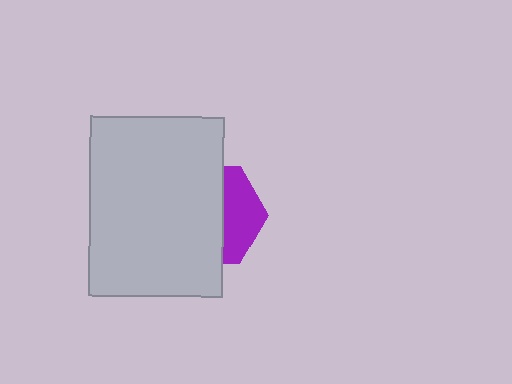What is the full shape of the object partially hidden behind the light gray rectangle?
The partially hidden object is a purple hexagon.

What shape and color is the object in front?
The object in front is a light gray rectangle.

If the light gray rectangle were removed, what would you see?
You would see the complete purple hexagon.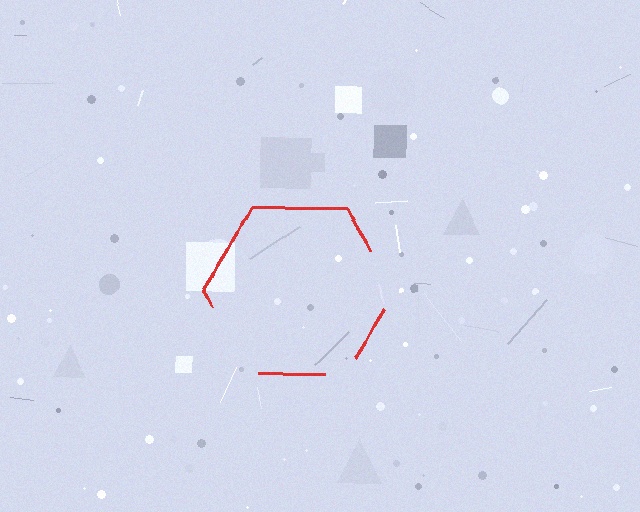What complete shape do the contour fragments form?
The contour fragments form a hexagon.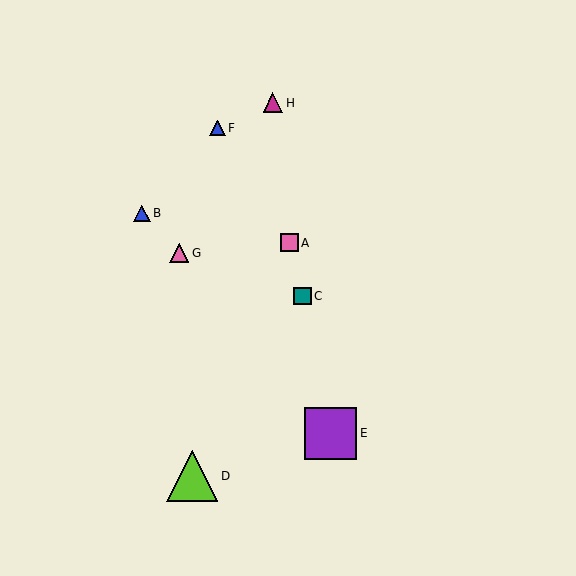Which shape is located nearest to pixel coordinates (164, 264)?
The pink triangle (labeled G) at (179, 253) is nearest to that location.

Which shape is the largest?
The purple square (labeled E) is the largest.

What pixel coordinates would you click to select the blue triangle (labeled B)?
Click at (142, 214) to select the blue triangle B.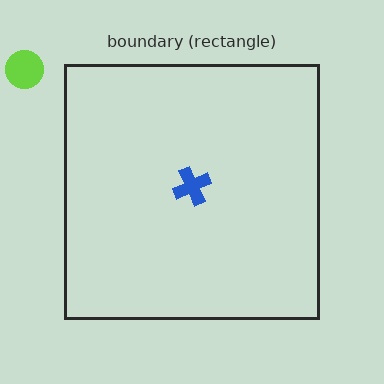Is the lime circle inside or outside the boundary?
Outside.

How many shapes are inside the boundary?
1 inside, 1 outside.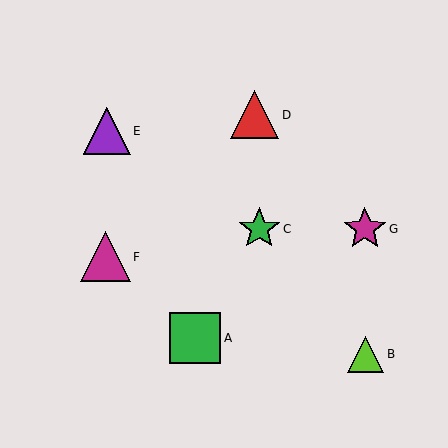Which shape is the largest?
The green square (labeled A) is the largest.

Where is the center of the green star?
The center of the green star is at (259, 229).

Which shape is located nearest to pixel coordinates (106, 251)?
The magenta triangle (labeled F) at (105, 257) is nearest to that location.